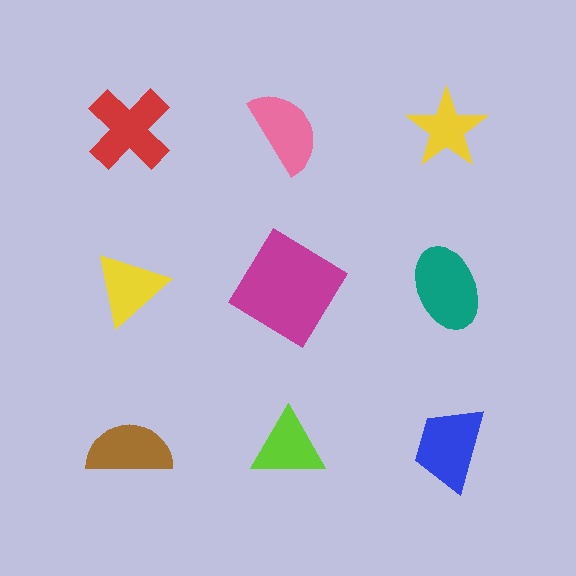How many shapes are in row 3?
3 shapes.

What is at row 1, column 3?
A yellow star.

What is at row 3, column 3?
A blue trapezoid.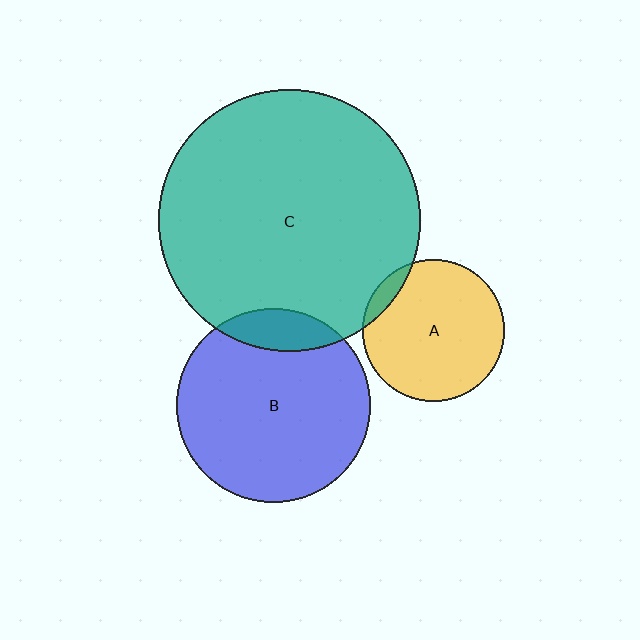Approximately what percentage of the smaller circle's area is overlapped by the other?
Approximately 5%.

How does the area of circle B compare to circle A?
Approximately 1.9 times.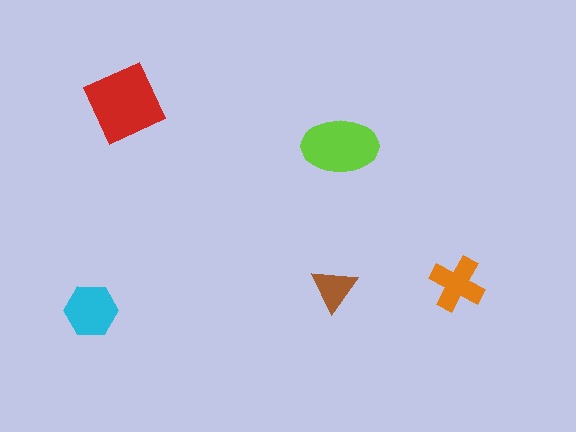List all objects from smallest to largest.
The brown triangle, the orange cross, the cyan hexagon, the lime ellipse, the red diamond.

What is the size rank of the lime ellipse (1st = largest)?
2nd.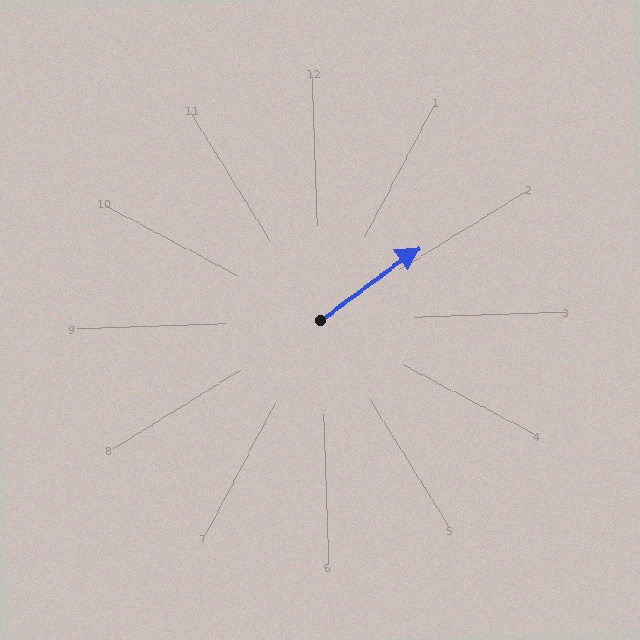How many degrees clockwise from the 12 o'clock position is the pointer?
Approximately 55 degrees.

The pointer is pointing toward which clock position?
Roughly 2 o'clock.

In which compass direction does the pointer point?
Northeast.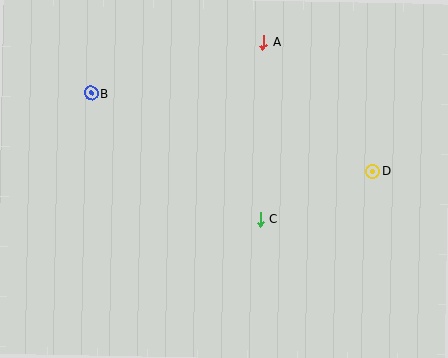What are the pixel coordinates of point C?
Point C is at (261, 219).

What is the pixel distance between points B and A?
The distance between B and A is 180 pixels.